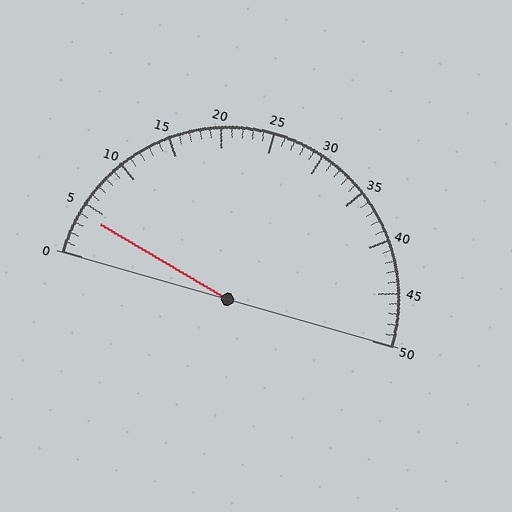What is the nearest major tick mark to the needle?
The nearest major tick mark is 5.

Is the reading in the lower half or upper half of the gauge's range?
The reading is in the lower half of the range (0 to 50).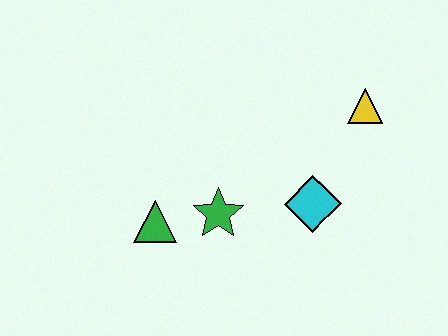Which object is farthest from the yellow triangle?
The green triangle is farthest from the yellow triangle.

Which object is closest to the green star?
The green triangle is closest to the green star.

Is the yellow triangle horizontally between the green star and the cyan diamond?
No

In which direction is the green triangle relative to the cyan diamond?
The green triangle is to the left of the cyan diamond.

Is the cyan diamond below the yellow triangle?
Yes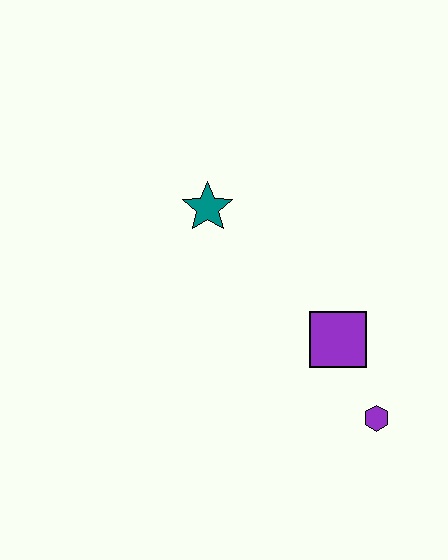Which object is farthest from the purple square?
The teal star is farthest from the purple square.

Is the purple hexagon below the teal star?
Yes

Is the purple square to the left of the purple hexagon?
Yes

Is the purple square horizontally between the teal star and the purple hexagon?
Yes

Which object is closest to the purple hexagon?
The purple square is closest to the purple hexagon.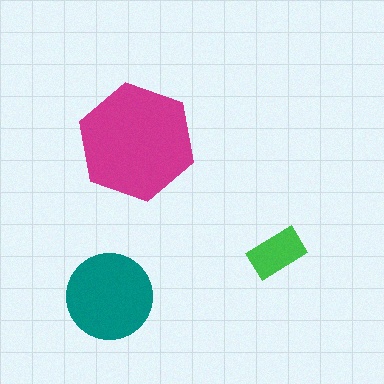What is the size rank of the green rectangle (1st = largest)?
3rd.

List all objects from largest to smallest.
The magenta hexagon, the teal circle, the green rectangle.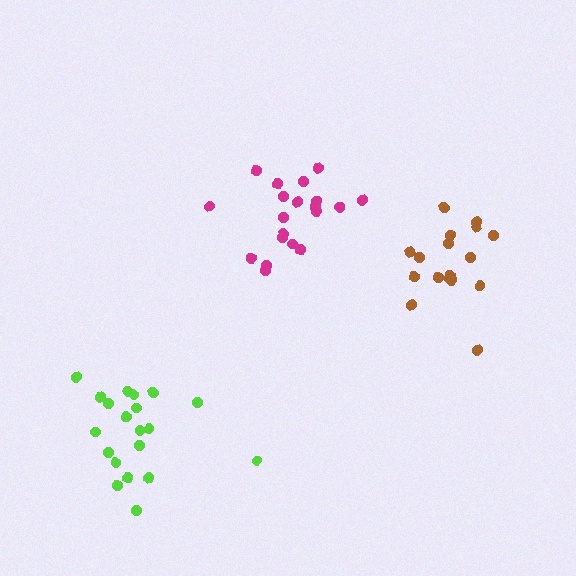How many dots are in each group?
Group 1: 20 dots, Group 2: 20 dots, Group 3: 17 dots (57 total).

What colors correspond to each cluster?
The clusters are colored: magenta, lime, brown.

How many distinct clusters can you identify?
There are 3 distinct clusters.